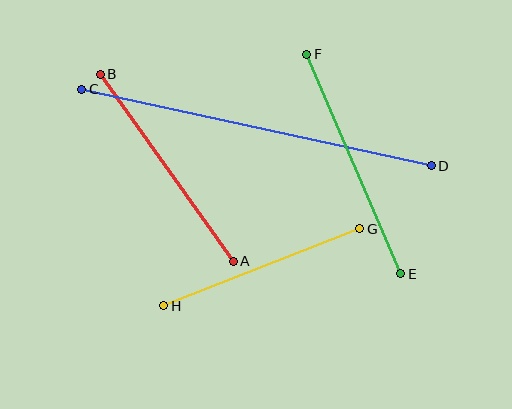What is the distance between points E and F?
The distance is approximately 239 pixels.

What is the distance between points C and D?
The distance is approximately 357 pixels.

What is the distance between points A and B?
The distance is approximately 230 pixels.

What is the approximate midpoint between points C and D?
The midpoint is at approximately (256, 127) pixels.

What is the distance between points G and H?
The distance is approximately 211 pixels.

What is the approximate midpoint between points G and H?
The midpoint is at approximately (262, 267) pixels.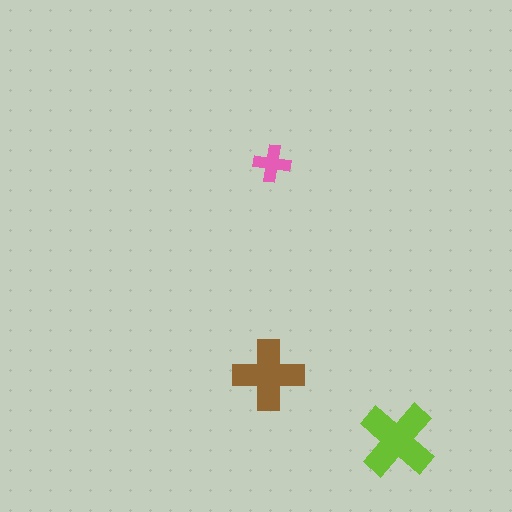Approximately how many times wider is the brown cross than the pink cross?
About 2 times wider.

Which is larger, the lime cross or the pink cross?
The lime one.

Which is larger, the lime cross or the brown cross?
The lime one.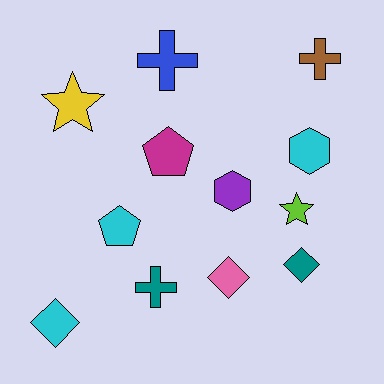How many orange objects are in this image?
There are no orange objects.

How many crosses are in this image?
There are 3 crosses.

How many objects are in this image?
There are 12 objects.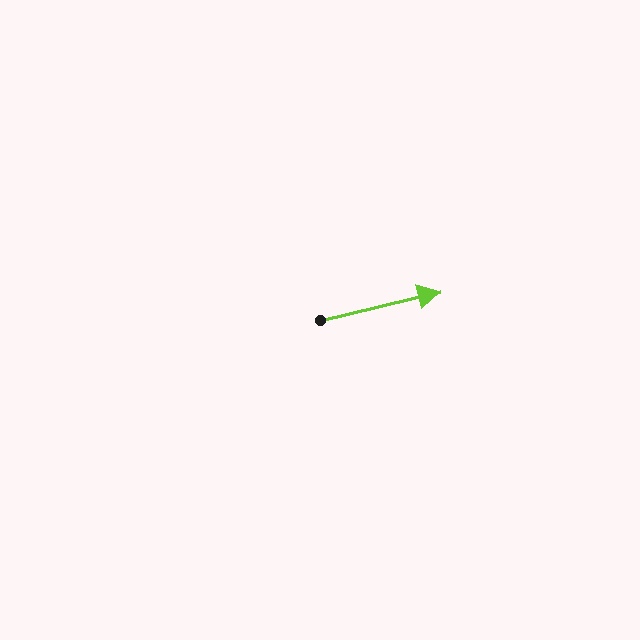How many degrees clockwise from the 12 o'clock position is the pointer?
Approximately 77 degrees.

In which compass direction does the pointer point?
East.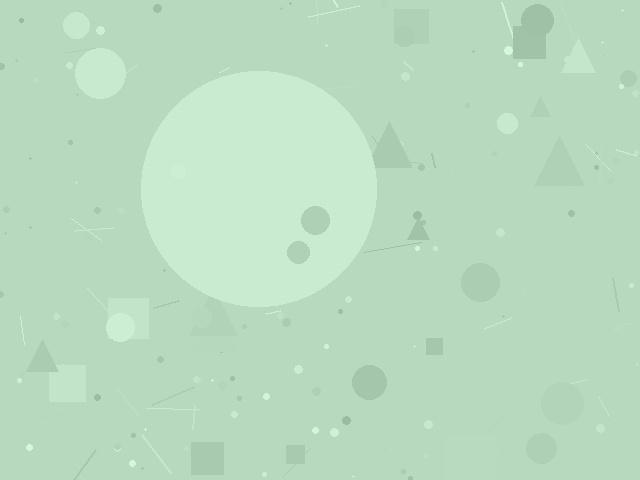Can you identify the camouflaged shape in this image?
The camouflaged shape is a circle.